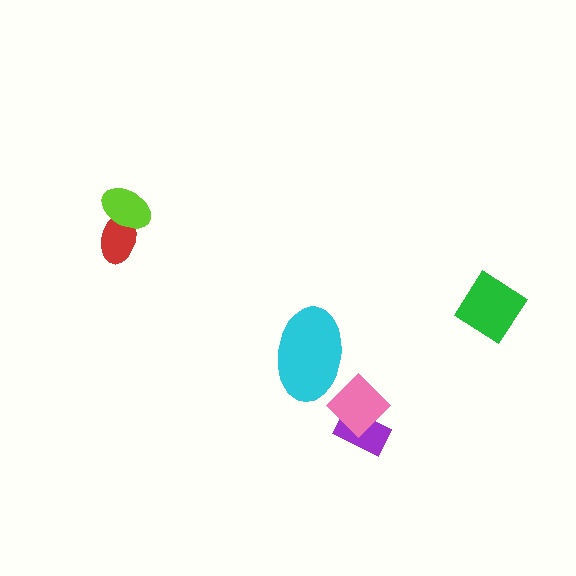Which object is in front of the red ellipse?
The lime ellipse is in front of the red ellipse.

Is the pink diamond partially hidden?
Yes, it is partially covered by another shape.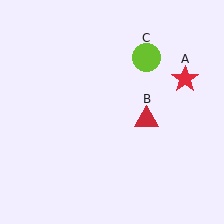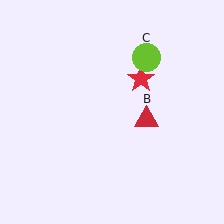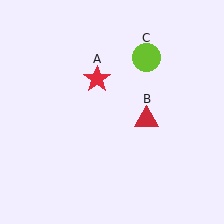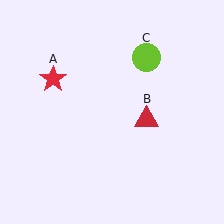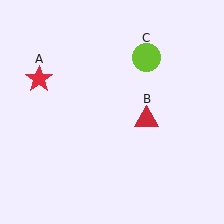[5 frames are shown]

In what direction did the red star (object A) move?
The red star (object A) moved left.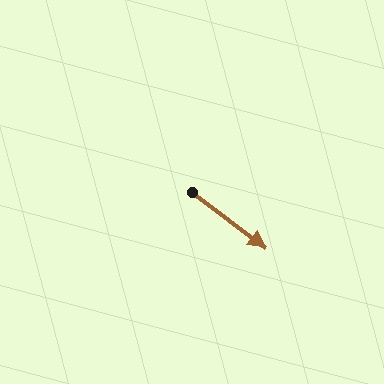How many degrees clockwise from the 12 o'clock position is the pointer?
Approximately 127 degrees.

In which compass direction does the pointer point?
Southeast.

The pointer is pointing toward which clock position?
Roughly 4 o'clock.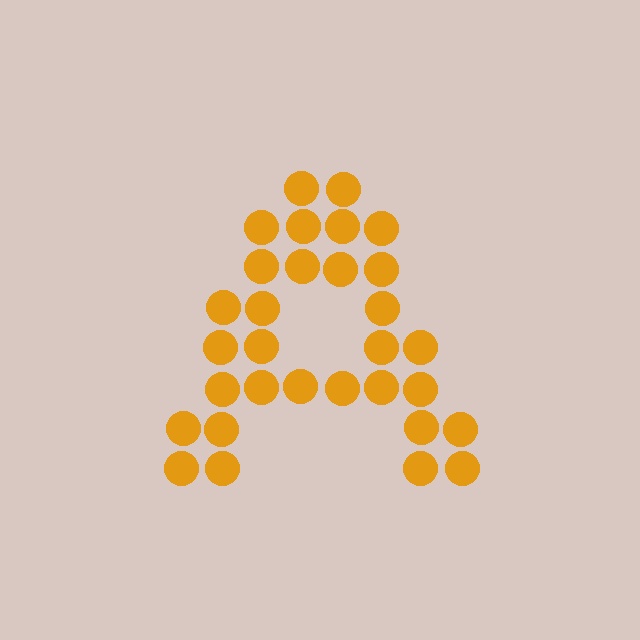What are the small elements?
The small elements are circles.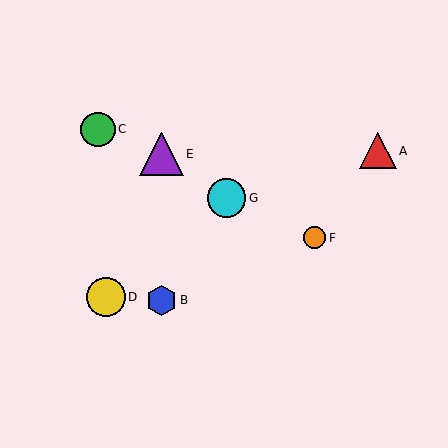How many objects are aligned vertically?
2 objects (B, E) are aligned vertically.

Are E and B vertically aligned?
Yes, both are at x≈162.